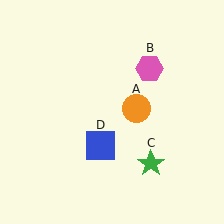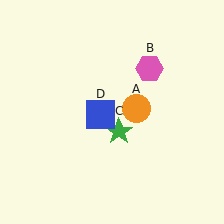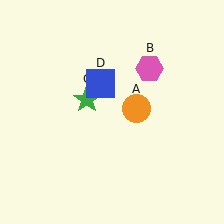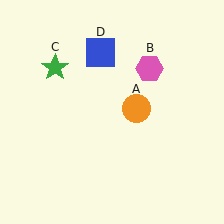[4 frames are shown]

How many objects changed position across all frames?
2 objects changed position: green star (object C), blue square (object D).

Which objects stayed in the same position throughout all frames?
Orange circle (object A) and pink hexagon (object B) remained stationary.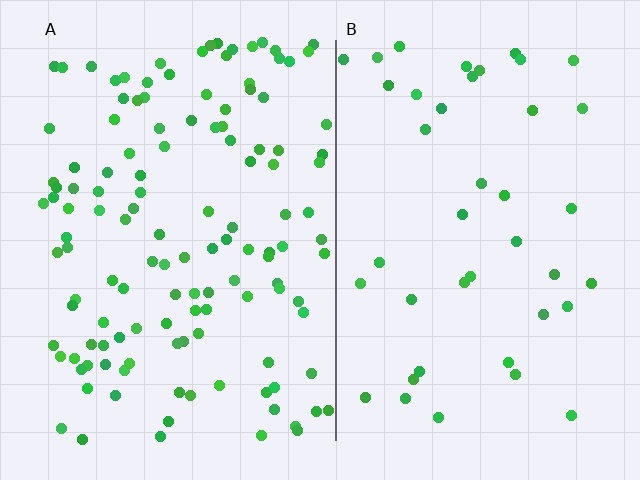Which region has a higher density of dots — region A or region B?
A (the left).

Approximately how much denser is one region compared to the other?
Approximately 3.1× — region A over region B.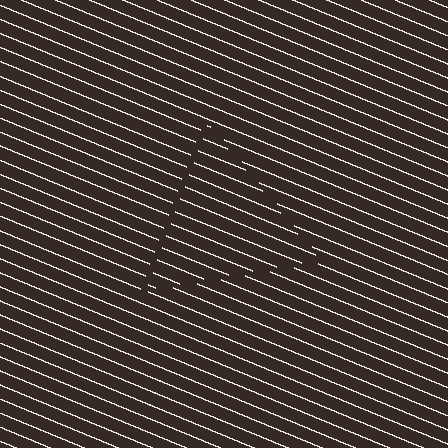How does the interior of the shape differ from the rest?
The interior of the shape contains the same grating, shifted by half a period — the contour is defined by the phase discontinuity where line-ends from the inner and outer gratings abut.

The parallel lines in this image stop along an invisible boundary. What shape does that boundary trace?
An illusory triangle. The interior of the shape contains the same grating, shifted by half a period — the contour is defined by the phase discontinuity where line-ends from the inner and outer gratings abut.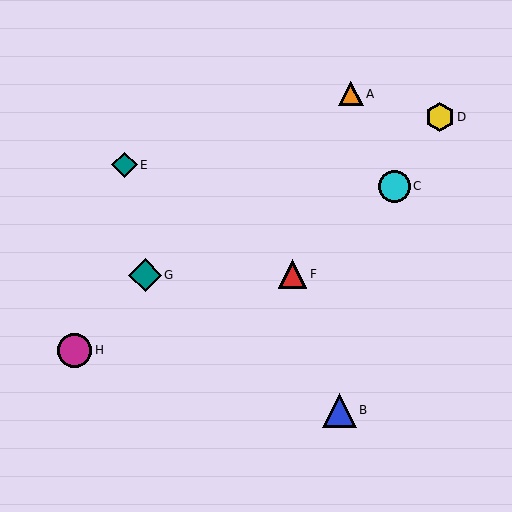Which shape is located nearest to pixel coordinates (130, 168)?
The teal diamond (labeled E) at (124, 165) is nearest to that location.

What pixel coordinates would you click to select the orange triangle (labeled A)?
Click at (351, 94) to select the orange triangle A.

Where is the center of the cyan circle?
The center of the cyan circle is at (394, 186).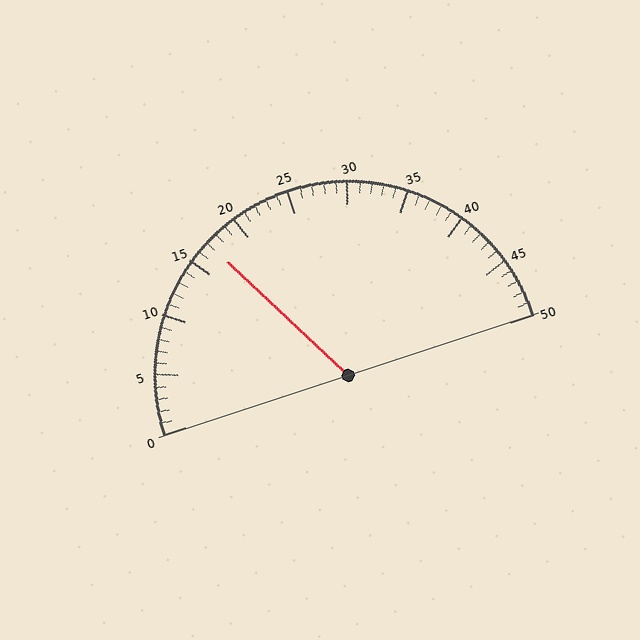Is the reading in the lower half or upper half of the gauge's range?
The reading is in the lower half of the range (0 to 50).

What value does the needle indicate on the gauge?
The needle indicates approximately 17.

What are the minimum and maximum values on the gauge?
The gauge ranges from 0 to 50.